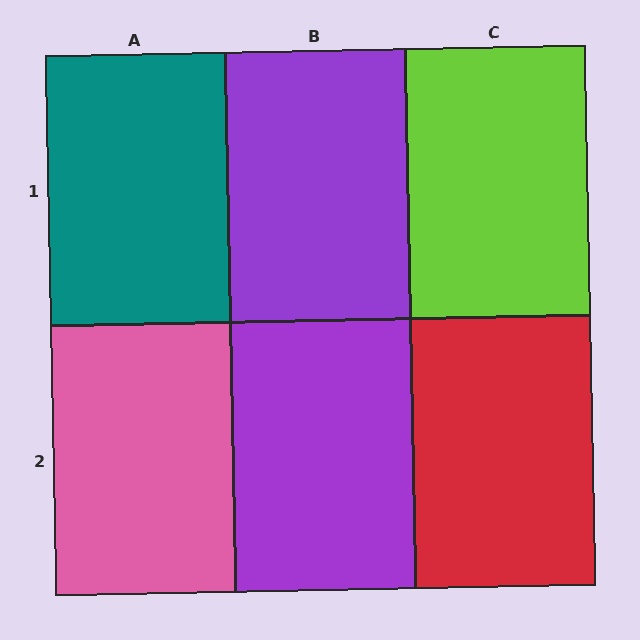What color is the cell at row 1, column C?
Lime.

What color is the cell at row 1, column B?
Purple.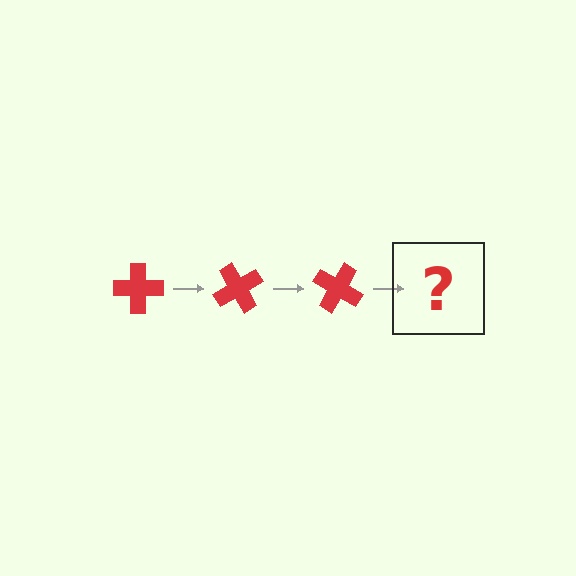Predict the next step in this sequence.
The next step is a red cross rotated 180 degrees.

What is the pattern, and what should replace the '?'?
The pattern is that the cross rotates 60 degrees each step. The '?' should be a red cross rotated 180 degrees.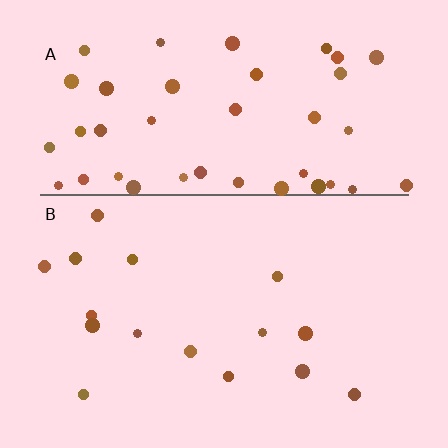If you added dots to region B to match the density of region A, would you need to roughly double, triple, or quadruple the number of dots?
Approximately triple.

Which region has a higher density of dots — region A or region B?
A (the top).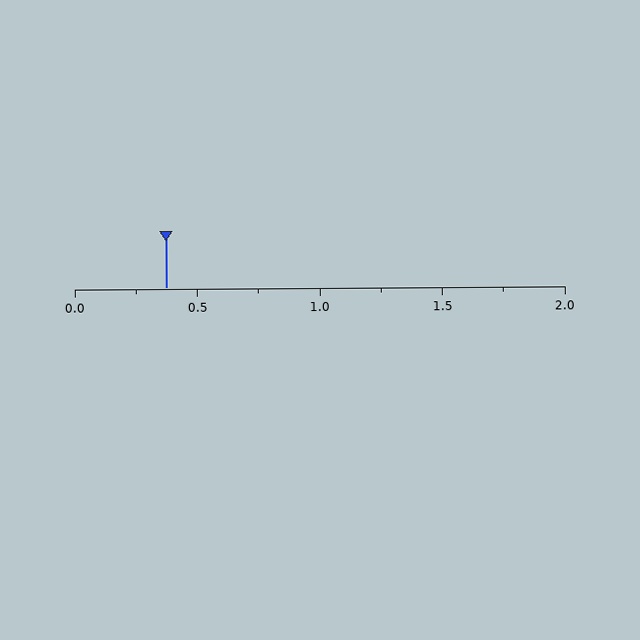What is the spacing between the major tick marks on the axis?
The major ticks are spaced 0.5 apart.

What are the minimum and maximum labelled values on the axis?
The axis runs from 0.0 to 2.0.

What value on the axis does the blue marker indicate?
The marker indicates approximately 0.38.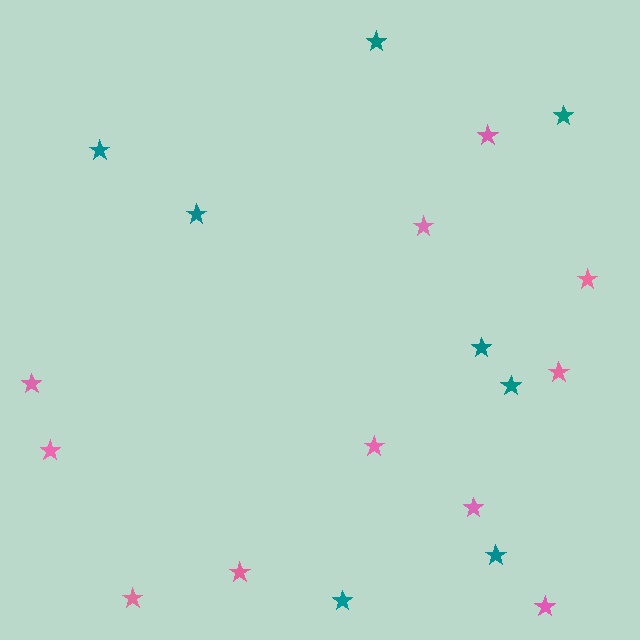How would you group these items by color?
There are 2 groups: one group of pink stars (11) and one group of teal stars (8).